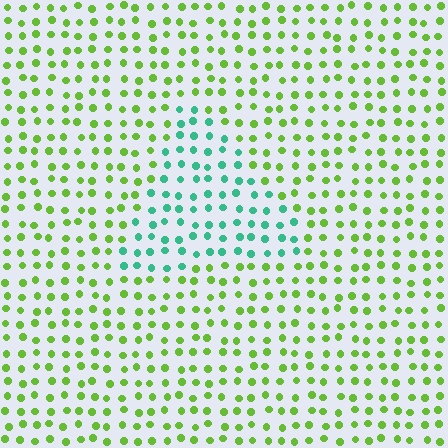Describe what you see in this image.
The image is filled with small lime elements in a uniform arrangement. A triangle-shaped region is visible where the elements are tinted to a slightly different hue, forming a subtle color boundary.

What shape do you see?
I see a triangle.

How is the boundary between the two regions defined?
The boundary is defined purely by a slight shift in hue (about 60 degrees). Spacing, size, and orientation are identical on both sides.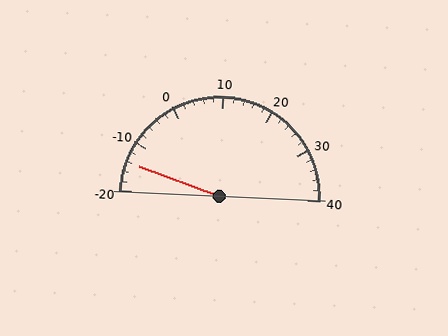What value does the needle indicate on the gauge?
The needle indicates approximately -14.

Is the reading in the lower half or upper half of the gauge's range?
The reading is in the lower half of the range (-20 to 40).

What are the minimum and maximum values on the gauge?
The gauge ranges from -20 to 40.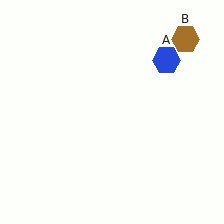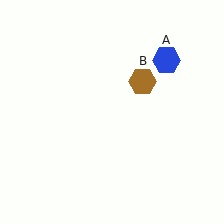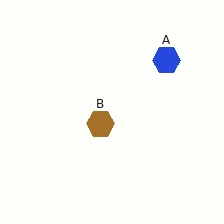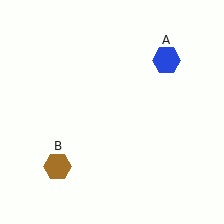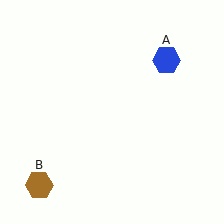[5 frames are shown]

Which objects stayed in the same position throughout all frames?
Blue hexagon (object A) remained stationary.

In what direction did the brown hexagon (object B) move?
The brown hexagon (object B) moved down and to the left.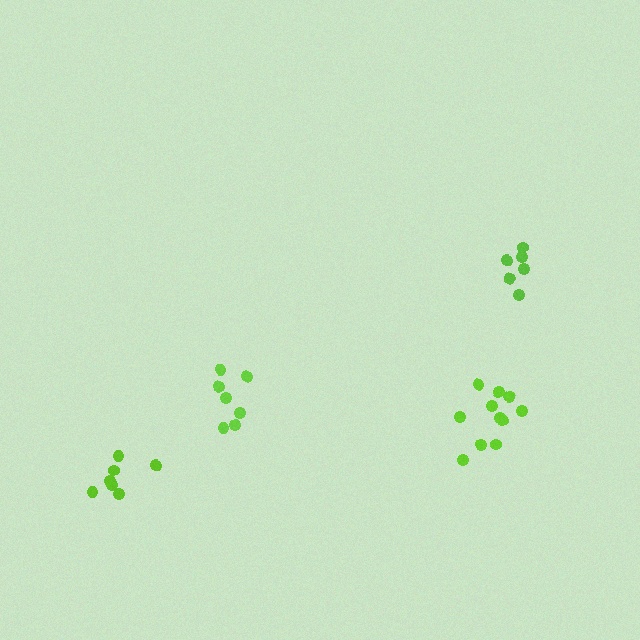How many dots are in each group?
Group 1: 6 dots, Group 2: 7 dots, Group 3: 12 dots, Group 4: 7 dots (32 total).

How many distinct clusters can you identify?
There are 4 distinct clusters.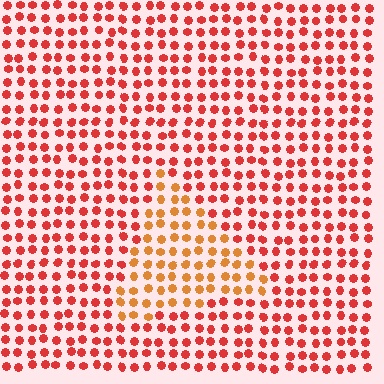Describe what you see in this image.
The image is filled with small red elements in a uniform arrangement. A triangle-shaped region is visible where the elements are tinted to a slightly different hue, forming a subtle color boundary.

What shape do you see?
I see a triangle.